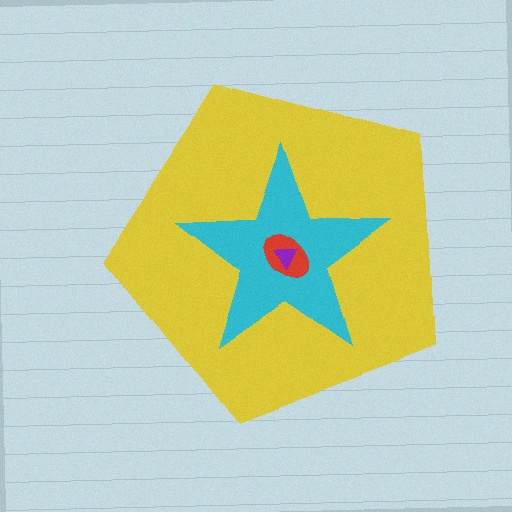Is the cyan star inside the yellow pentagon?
Yes.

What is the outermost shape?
The yellow pentagon.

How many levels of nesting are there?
4.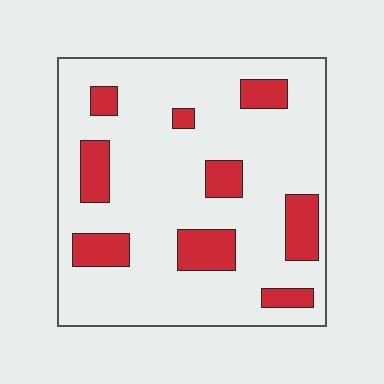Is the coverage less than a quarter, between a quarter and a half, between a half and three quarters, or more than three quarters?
Less than a quarter.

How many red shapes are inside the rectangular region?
9.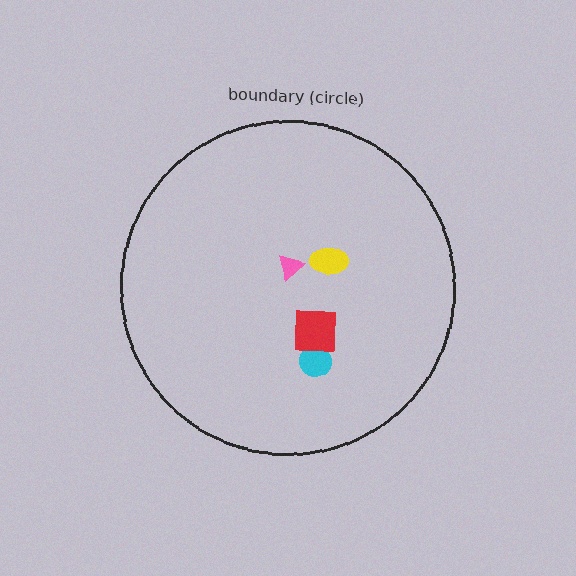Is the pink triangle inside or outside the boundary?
Inside.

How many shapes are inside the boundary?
4 inside, 0 outside.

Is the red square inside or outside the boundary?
Inside.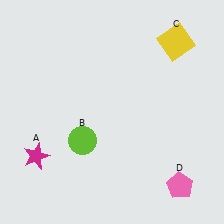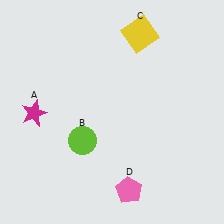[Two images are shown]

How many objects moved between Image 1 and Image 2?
3 objects moved between the two images.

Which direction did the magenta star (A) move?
The magenta star (A) moved up.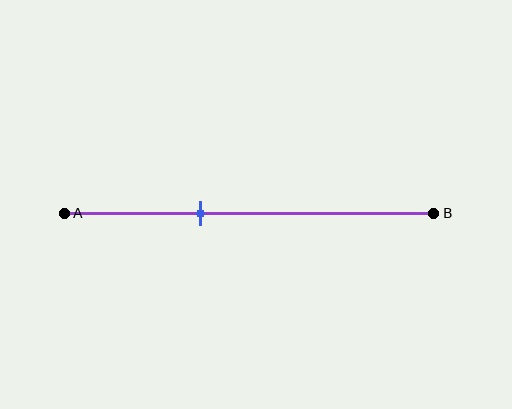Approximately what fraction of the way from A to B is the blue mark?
The blue mark is approximately 35% of the way from A to B.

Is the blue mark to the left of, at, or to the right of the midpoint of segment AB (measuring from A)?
The blue mark is to the left of the midpoint of segment AB.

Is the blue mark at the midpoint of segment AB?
No, the mark is at about 35% from A, not at the 50% midpoint.